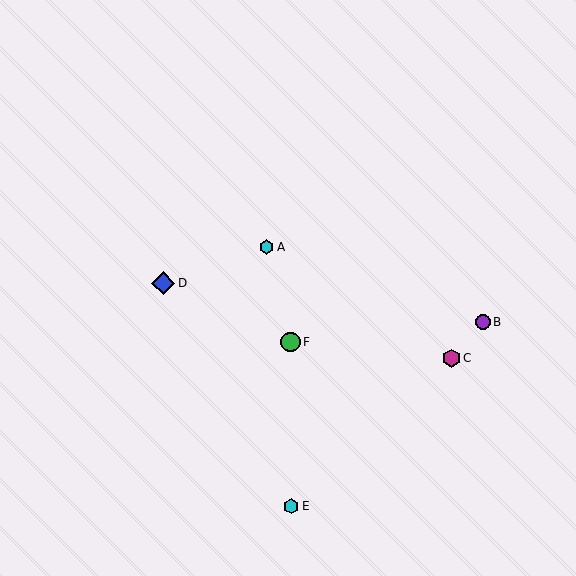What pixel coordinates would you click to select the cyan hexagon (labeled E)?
Click at (291, 506) to select the cyan hexagon E.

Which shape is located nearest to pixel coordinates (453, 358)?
The magenta hexagon (labeled C) at (452, 358) is nearest to that location.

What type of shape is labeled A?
Shape A is a cyan hexagon.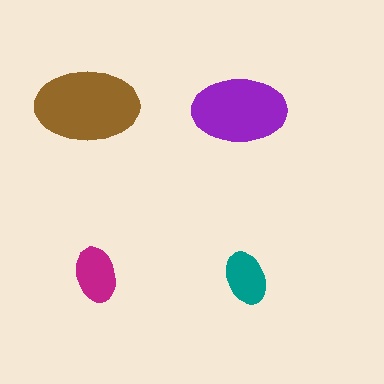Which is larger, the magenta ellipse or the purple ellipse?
The purple one.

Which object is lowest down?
The teal ellipse is bottommost.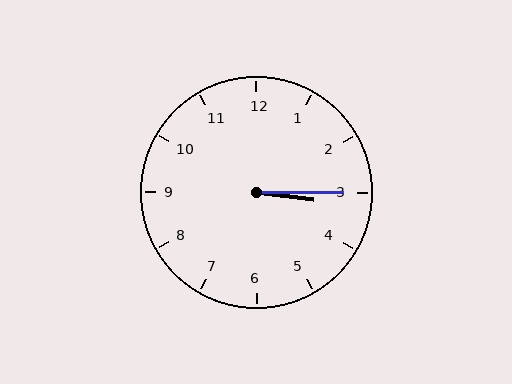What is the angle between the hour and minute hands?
Approximately 8 degrees.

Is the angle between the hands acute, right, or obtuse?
It is acute.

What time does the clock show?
3:15.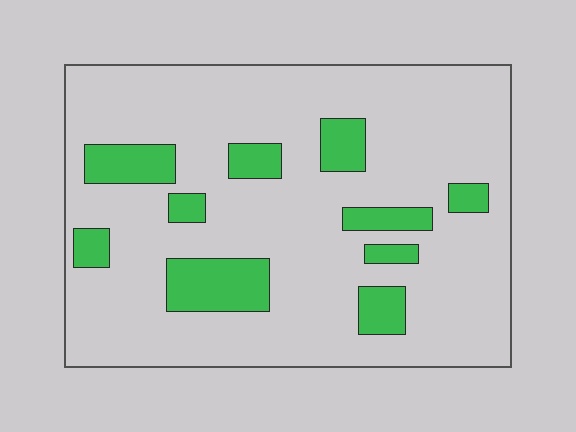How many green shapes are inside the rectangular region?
10.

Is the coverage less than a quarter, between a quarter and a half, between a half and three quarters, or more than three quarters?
Less than a quarter.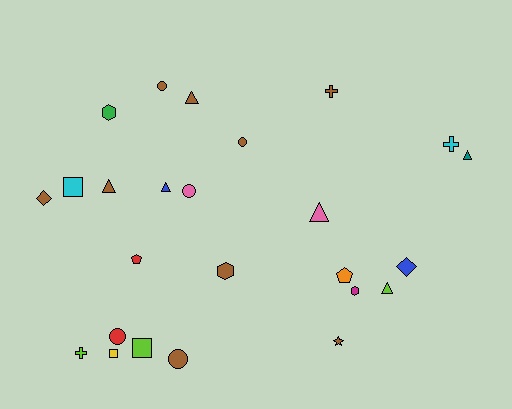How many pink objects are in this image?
There are 2 pink objects.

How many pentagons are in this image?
There are 2 pentagons.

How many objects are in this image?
There are 25 objects.